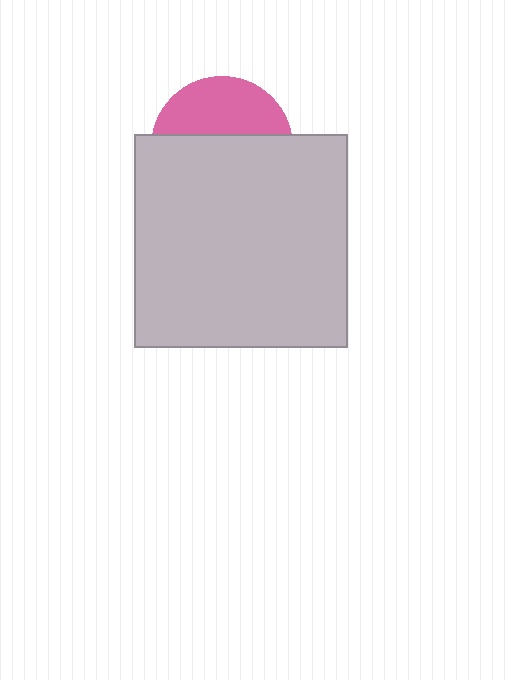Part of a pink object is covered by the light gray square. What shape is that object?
It is a circle.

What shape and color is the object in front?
The object in front is a light gray square.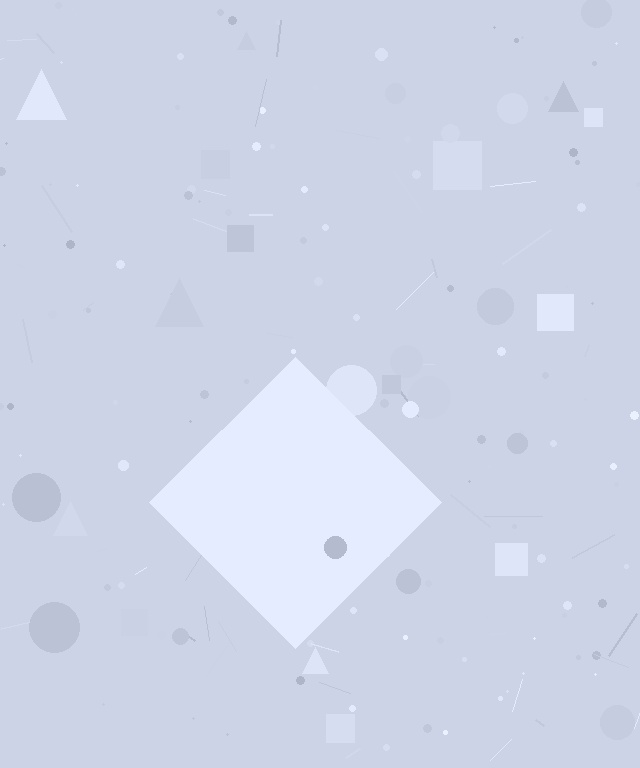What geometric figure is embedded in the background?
A diamond is embedded in the background.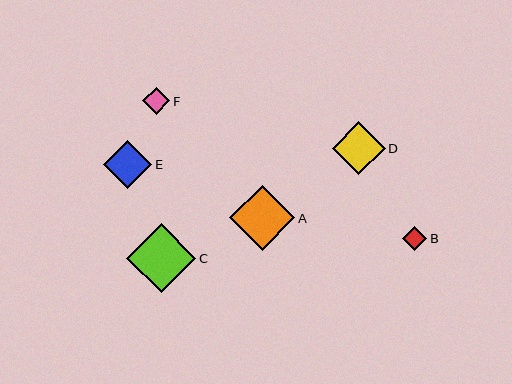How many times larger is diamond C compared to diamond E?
Diamond C is approximately 1.4 times the size of diamond E.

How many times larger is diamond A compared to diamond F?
Diamond A is approximately 2.4 times the size of diamond F.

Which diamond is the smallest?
Diamond B is the smallest with a size of approximately 24 pixels.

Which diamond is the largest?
Diamond C is the largest with a size of approximately 69 pixels.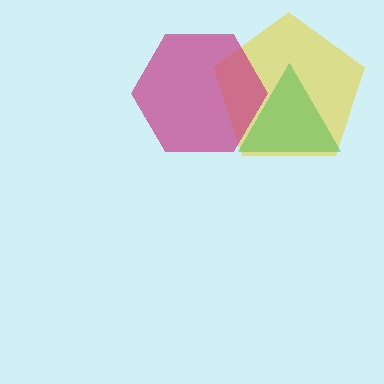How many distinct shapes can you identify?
There are 3 distinct shapes: a yellow pentagon, a magenta hexagon, a green triangle.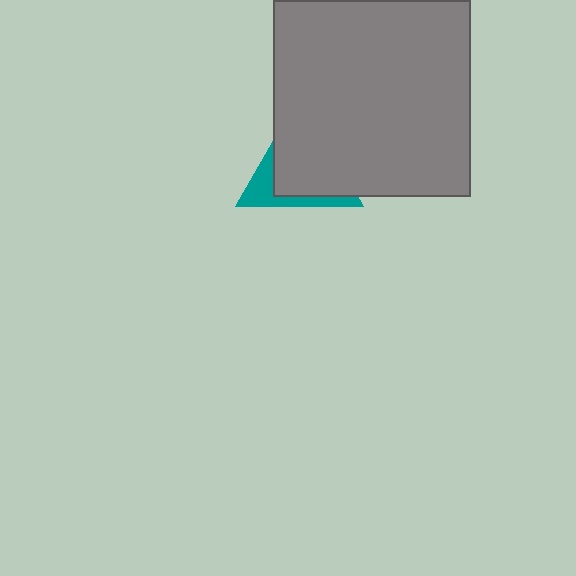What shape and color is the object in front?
The object in front is a gray square.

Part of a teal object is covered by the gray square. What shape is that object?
It is a triangle.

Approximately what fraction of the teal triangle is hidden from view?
Roughly 70% of the teal triangle is hidden behind the gray square.